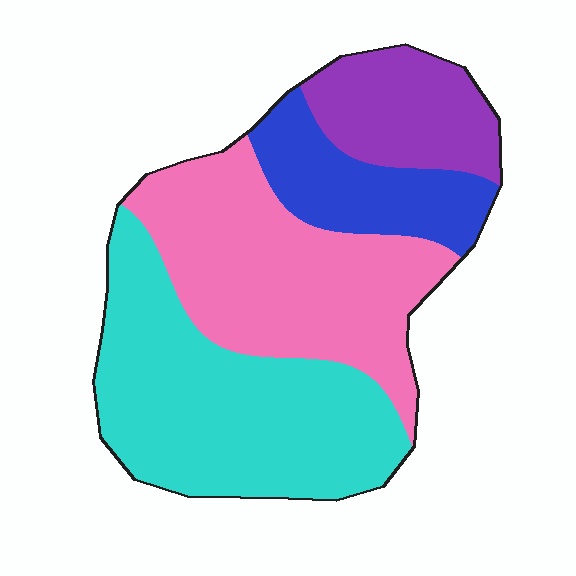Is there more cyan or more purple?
Cyan.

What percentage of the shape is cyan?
Cyan covers roughly 35% of the shape.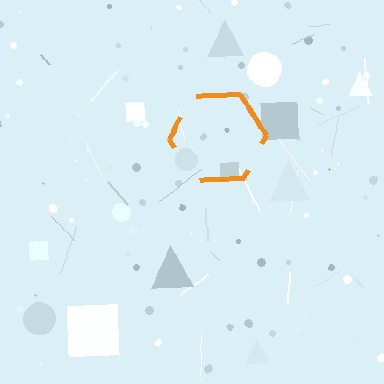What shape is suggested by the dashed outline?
The dashed outline suggests a hexagon.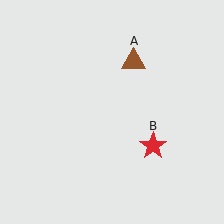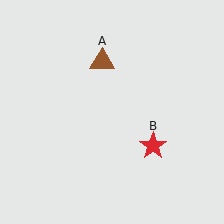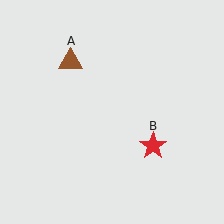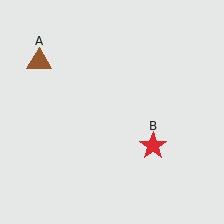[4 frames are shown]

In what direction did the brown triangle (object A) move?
The brown triangle (object A) moved left.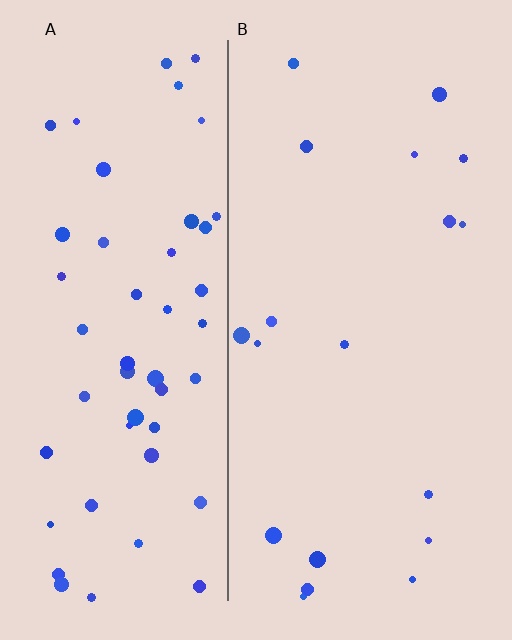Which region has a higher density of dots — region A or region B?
A (the left).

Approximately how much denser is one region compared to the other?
Approximately 2.8× — region A over region B.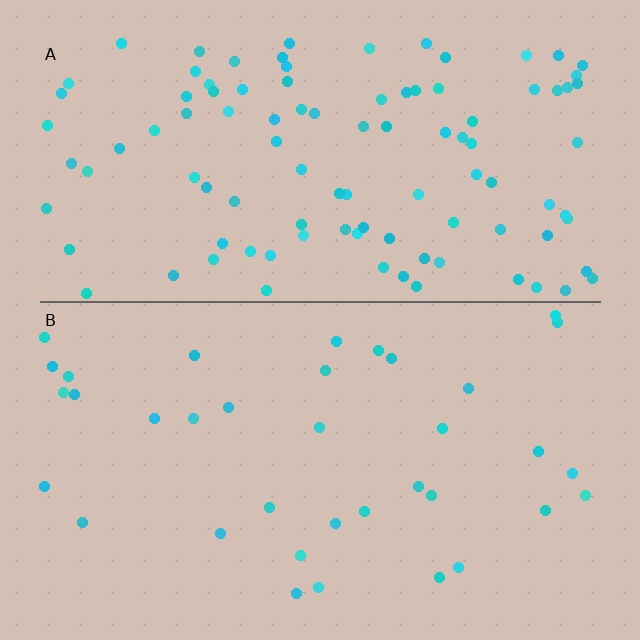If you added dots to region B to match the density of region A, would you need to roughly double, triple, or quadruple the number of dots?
Approximately triple.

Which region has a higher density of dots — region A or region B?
A (the top).